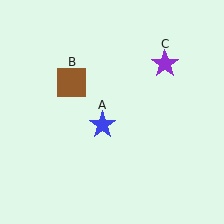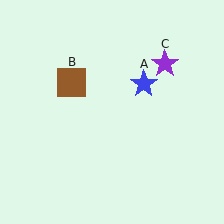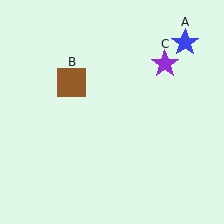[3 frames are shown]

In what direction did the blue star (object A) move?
The blue star (object A) moved up and to the right.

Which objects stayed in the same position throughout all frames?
Brown square (object B) and purple star (object C) remained stationary.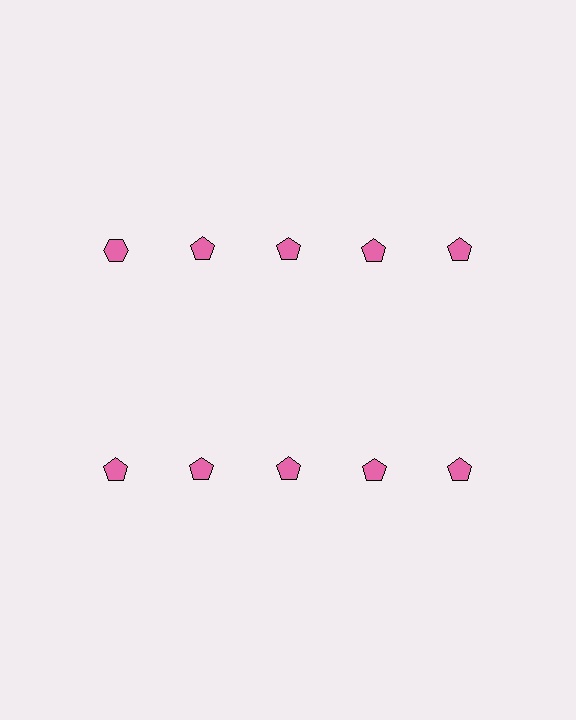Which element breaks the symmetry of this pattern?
The pink hexagon in the top row, leftmost column breaks the symmetry. All other shapes are pink pentagons.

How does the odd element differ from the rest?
It has a different shape: hexagon instead of pentagon.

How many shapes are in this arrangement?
There are 10 shapes arranged in a grid pattern.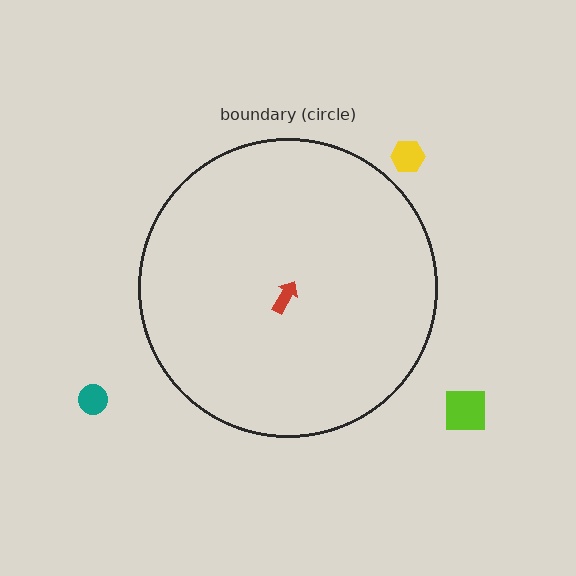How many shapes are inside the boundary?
1 inside, 3 outside.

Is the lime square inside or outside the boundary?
Outside.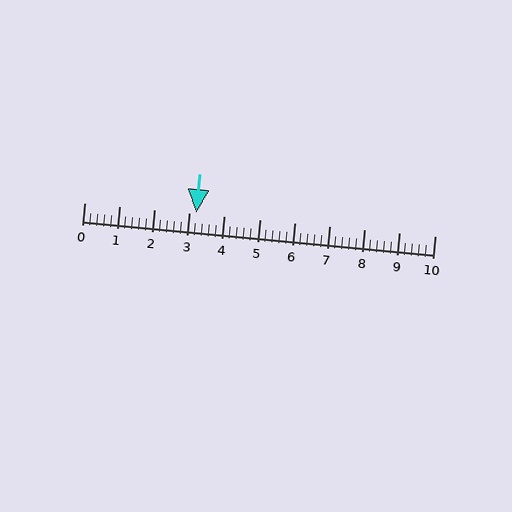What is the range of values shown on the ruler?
The ruler shows values from 0 to 10.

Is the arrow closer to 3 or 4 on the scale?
The arrow is closer to 3.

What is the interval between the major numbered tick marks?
The major tick marks are spaced 1 units apart.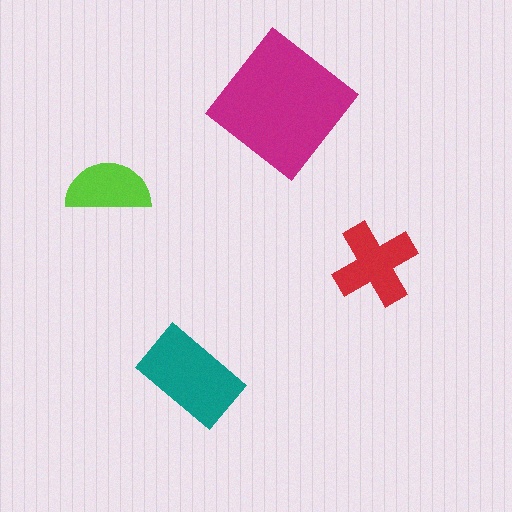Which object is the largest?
The magenta diamond.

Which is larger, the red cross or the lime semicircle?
The red cross.